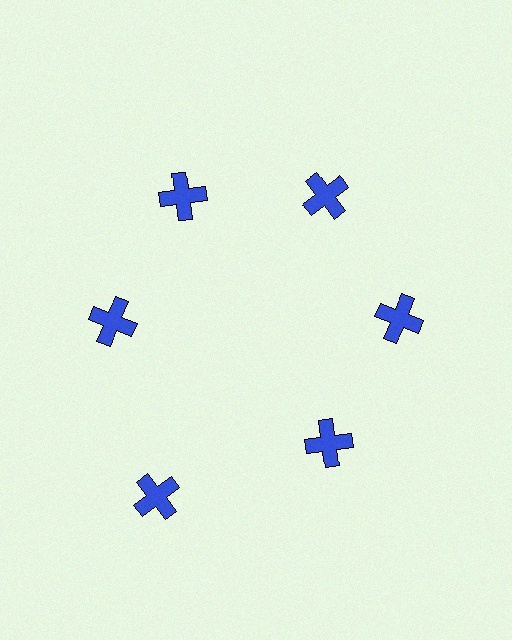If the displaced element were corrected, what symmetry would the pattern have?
It would have 6-fold rotational symmetry — the pattern would map onto itself every 60 degrees.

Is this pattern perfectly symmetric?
No. The 6 blue crosses are arranged in a ring, but one element near the 7 o'clock position is pushed outward from the center, breaking the 6-fold rotational symmetry.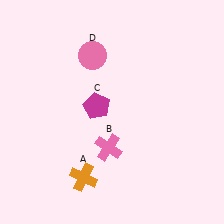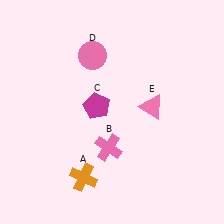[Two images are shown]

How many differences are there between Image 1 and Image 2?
There is 1 difference between the two images.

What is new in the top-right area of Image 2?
A pink triangle (E) was added in the top-right area of Image 2.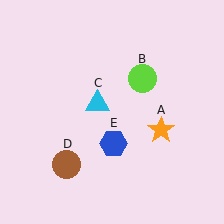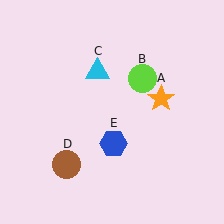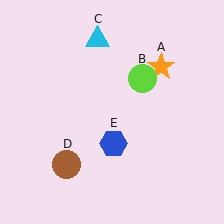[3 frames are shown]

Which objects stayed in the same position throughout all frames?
Lime circle (object B) and brown circle (object D) and blue hexagon (object E) remained stationary.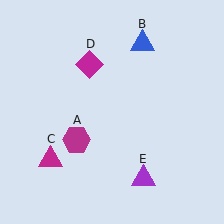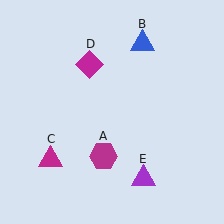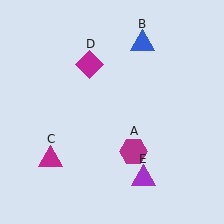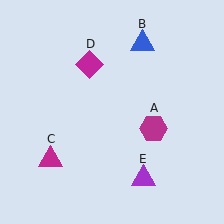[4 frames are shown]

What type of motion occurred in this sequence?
The magenta hexagon (object A) rotated counterclockwise around the center of the scene.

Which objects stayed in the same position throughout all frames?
Blue triangle (object B) and magenta triangle (object C) and magenta diamond (object D) and purple triangle (object E) remained stationary.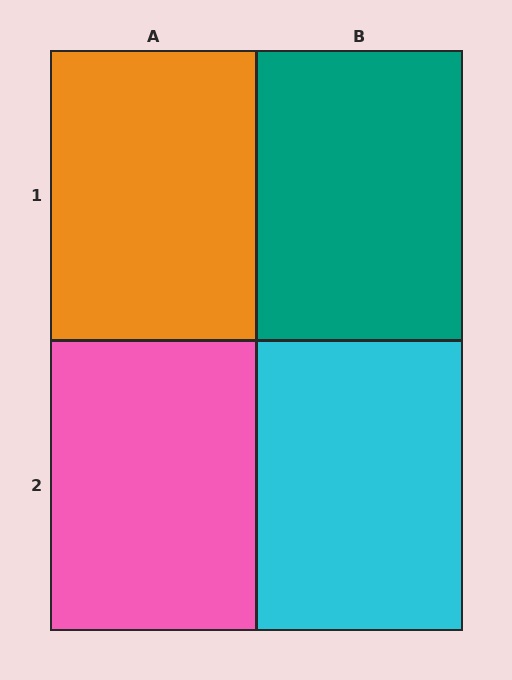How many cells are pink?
1 cell is pink.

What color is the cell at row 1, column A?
Orange.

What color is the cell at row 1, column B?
Teal.